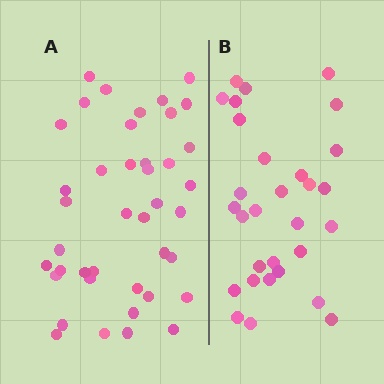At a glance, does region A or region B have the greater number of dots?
Region A (the left region) has more dots.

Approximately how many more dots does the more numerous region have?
Region A has roughly 12 or so more dots than region B.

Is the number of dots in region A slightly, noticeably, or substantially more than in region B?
Region A has noticeably more, but not dramatically so. The ratio is roughly 1.4 to 1.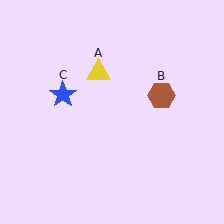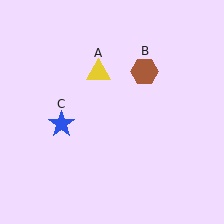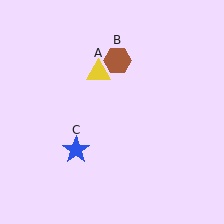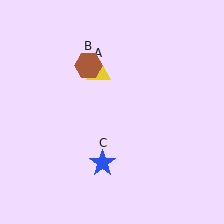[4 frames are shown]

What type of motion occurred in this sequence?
The brown hexagon (object B), blue star (object C) rotated counterclockwise around the center of the scene.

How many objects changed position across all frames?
2 objects changed position: brown hexagon (object B), blue star (object C).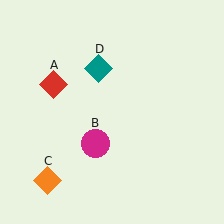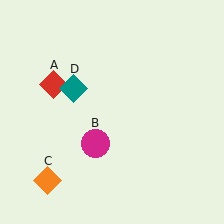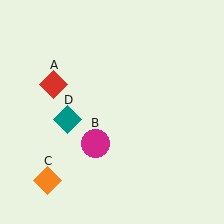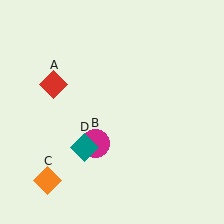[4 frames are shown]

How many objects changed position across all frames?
1 object changed position: teal diamond (object D).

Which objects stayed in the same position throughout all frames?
Red diamond (object A) and magenta circle (object B) and orange diamond (object C) remained stationary.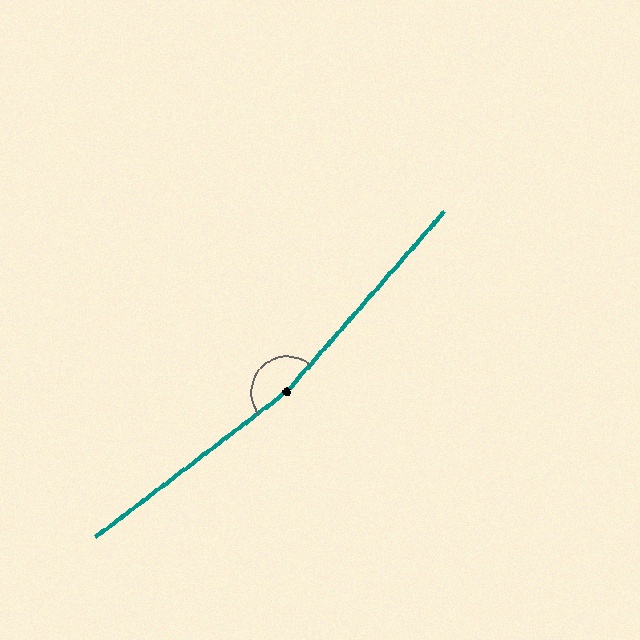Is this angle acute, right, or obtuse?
It is obtuse.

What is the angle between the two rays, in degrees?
Approximately 168 degrees.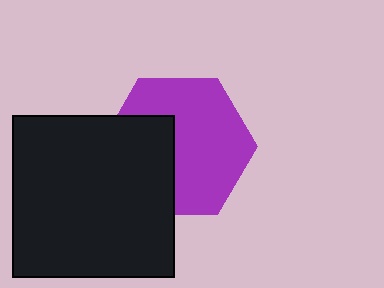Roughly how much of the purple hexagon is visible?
About half of it is visible (roughly 63%).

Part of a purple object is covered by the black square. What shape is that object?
It is a hexagon.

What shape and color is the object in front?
The object in front is a black square.